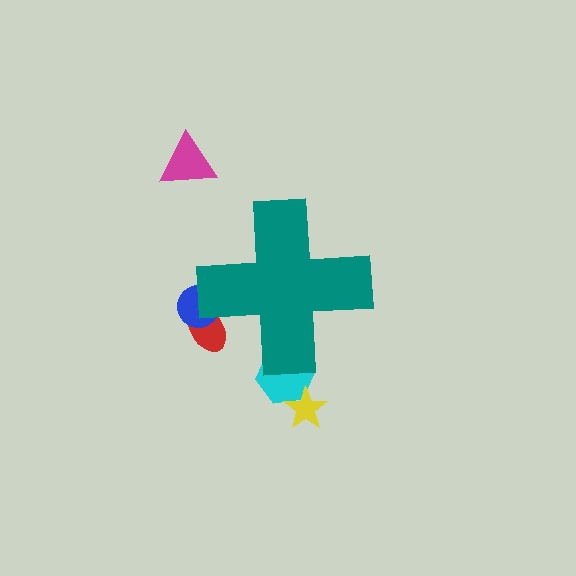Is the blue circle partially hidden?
Yes, the blue circle is partially hidden behind the teal cross.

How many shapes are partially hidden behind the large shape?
3 shapes are partially hidden.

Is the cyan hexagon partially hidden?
Yes, the cyan hexagon is partially hidden behind the teal cross.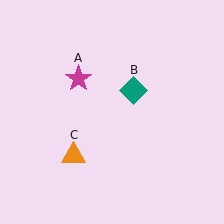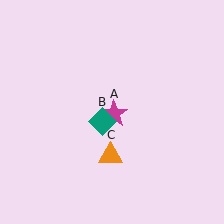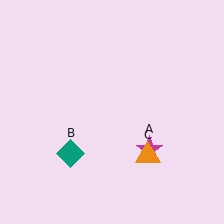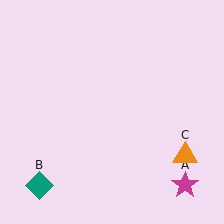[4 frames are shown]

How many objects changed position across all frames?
3 objects changed position: magenta star (object A), teal diamond (object B), orange triangle (object C).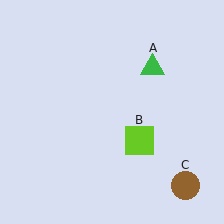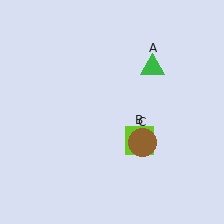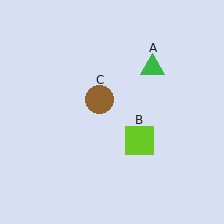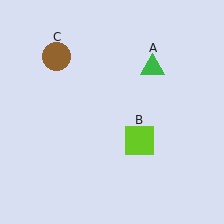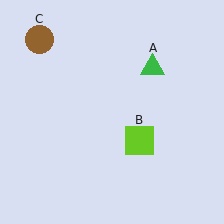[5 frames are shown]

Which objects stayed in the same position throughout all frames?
Green triangle (object A) and lime square (object B) remained stationary.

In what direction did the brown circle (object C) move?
The brown circle (object C) moved up and to the left.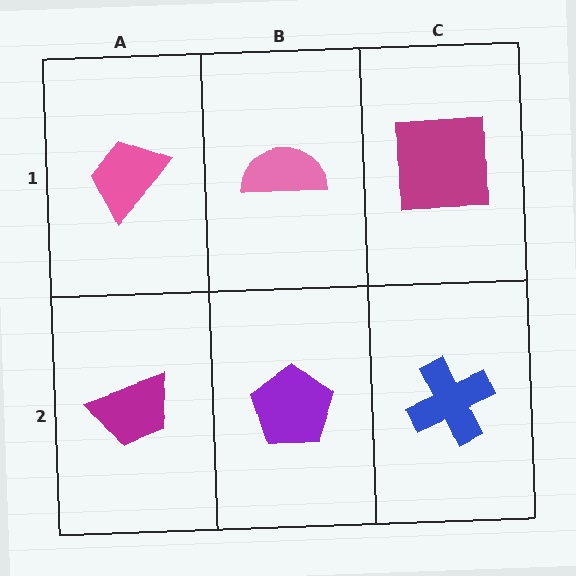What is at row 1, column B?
A pink semicircle.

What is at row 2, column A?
A magenta trapezoid.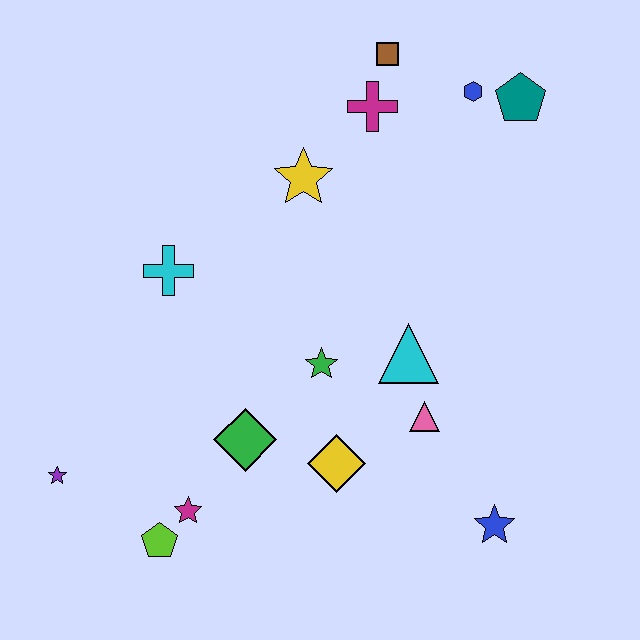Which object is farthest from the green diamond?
The teal pentagon is farthest from the green diamond.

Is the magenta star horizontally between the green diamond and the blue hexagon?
No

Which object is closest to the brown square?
The magenta cross is closest to the brown square.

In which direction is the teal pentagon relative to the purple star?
The teal pentagon is to the right of the purple star.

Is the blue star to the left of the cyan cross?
No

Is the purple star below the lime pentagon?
No